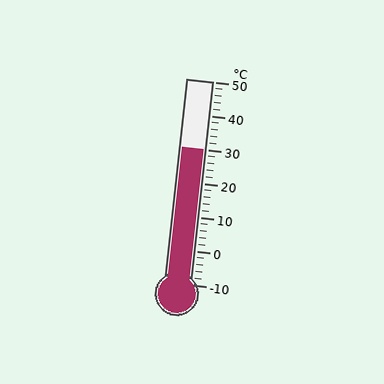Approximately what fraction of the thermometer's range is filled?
The thermometer is filled to approximately 65% of its range.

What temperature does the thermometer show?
The thermometer shows approximately 30°C.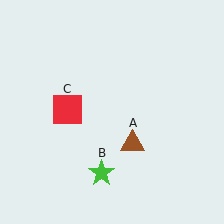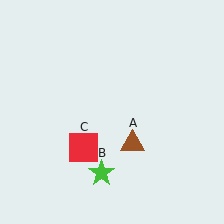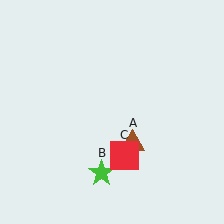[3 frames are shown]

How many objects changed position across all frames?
1 object changed position: red square (object C).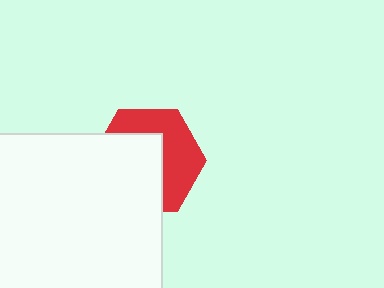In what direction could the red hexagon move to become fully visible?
The red hexagon could move toward the upper-right. That would shift it out from behind the white rectangle entirely.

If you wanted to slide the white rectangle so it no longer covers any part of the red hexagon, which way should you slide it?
Slide it toward the lower-left — that is the most direct way to separate the two shapes.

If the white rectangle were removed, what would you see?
You would see the complete red hexagon.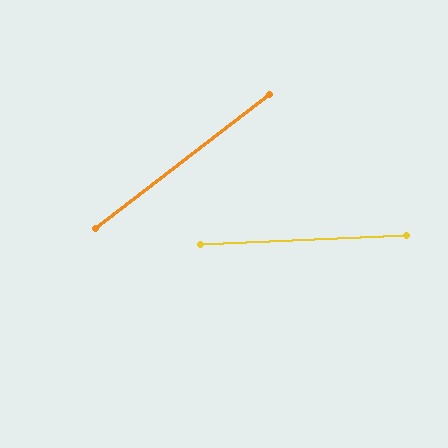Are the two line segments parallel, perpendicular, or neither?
Neither parallel nor perpendicular — they differ by about 35°.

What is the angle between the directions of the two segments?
Approximately 35 degrees.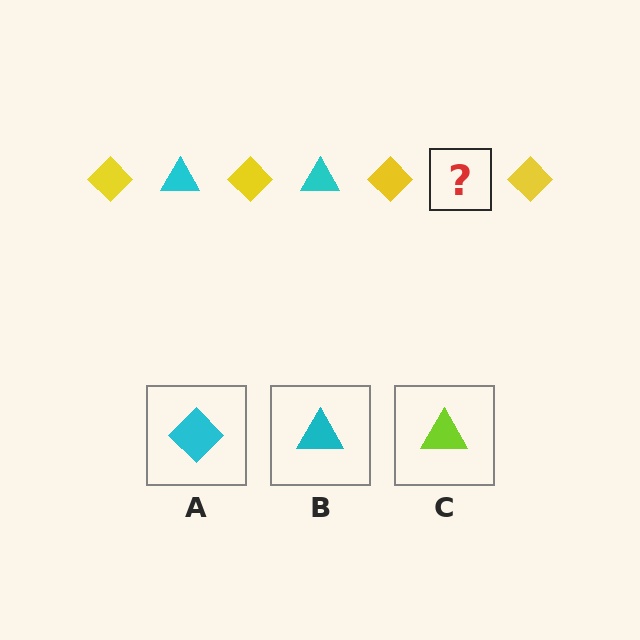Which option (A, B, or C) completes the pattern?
B.